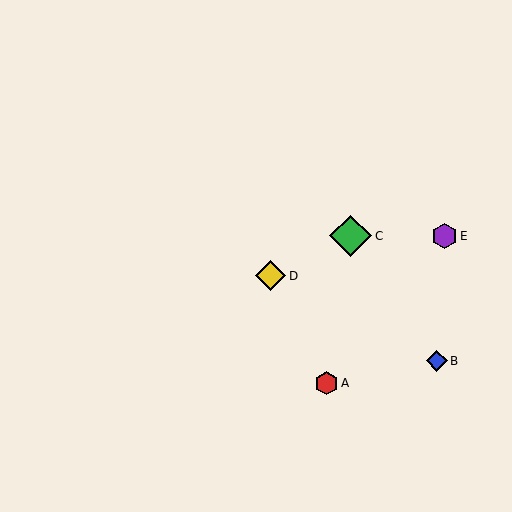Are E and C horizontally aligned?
Yes, both are at y≈236.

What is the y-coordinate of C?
Object C is at y≈236.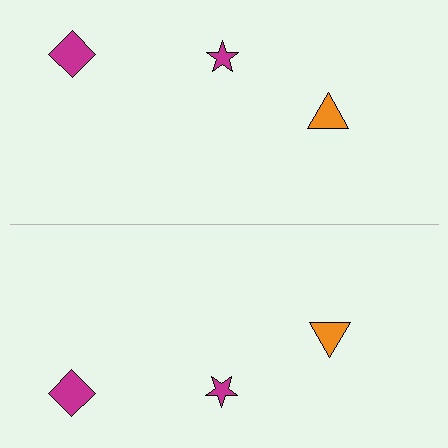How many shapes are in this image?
There are 6 shapes in this image.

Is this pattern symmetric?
Yes, this pattern has bilateral (reflection) symmetry.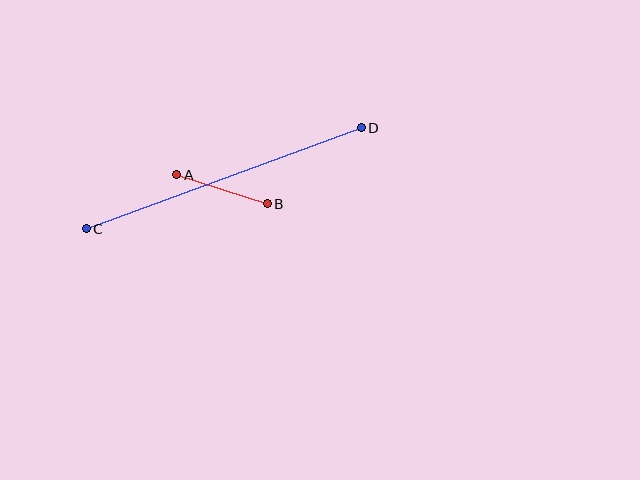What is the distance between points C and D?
The distance is approximately 293 pixels.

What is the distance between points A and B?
The distance is approximately 95 pixels.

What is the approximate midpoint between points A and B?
The midpoint is at approximately (222, 189) pixels.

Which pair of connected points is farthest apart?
Points C and D are farthest apart.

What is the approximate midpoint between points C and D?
The midpoint is at approximately (224, 178) pixels.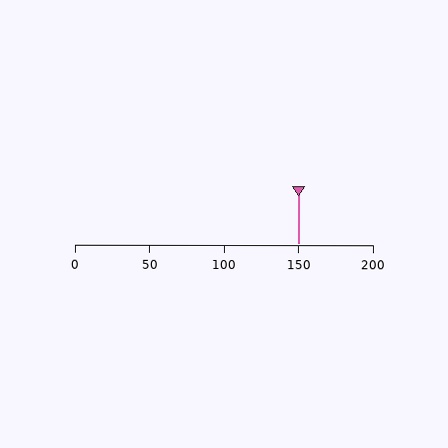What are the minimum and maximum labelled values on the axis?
The axis runs from 0 to 200.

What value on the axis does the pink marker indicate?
The marker indicates approximately 150.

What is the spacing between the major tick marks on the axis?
The major ticks are spaced 50 apart.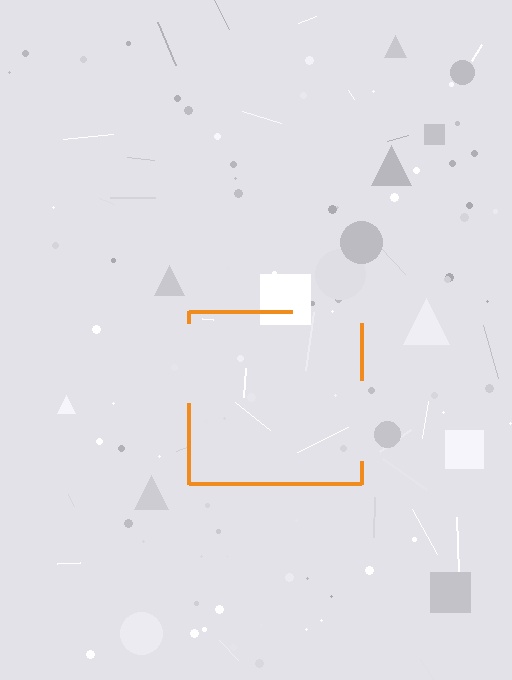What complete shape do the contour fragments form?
The contour fragments form a square.